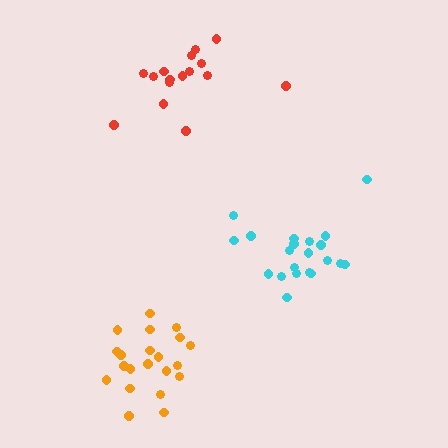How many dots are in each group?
Group 1: 21 dots, Group 2: 21 dots, Group 3: 16 dots (58 total).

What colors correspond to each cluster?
The clusters are colored: orange, cyan, red.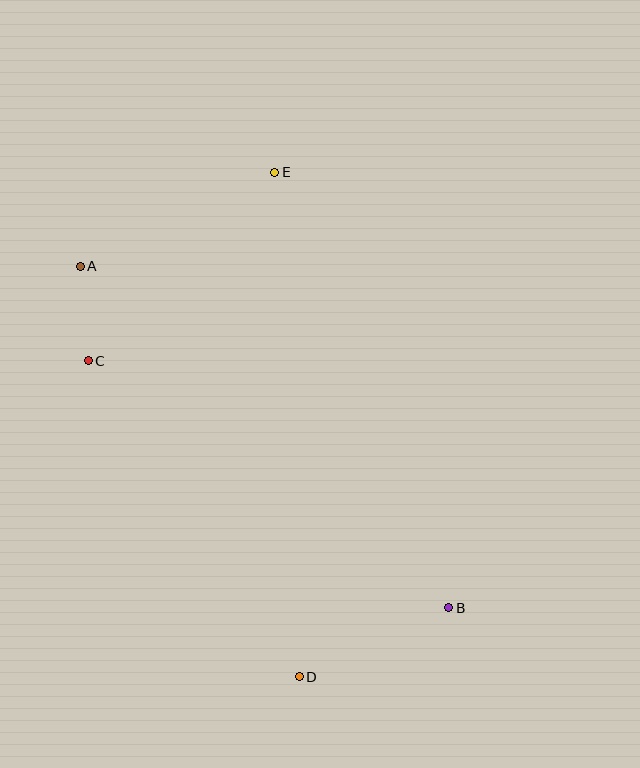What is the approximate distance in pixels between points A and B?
The distance between A and B is approximately 503 pixels.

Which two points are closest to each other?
Points A and C are closest to each other.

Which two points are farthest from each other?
Points D and E are farthest from each other.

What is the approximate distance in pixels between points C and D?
The distance between C and D is approximately 380 pixels.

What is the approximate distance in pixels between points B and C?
The distance between B and C is approximately 437 pixels.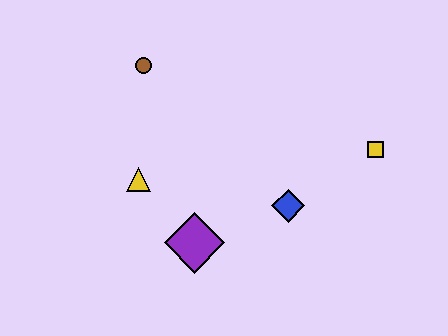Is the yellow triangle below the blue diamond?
No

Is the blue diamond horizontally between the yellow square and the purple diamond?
Yes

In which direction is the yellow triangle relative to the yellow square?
The yellow triangle is to the left of the yellow square.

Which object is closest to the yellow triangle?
The purple diamond is closest to the yellow triangle.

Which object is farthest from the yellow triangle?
The yellow square is farthest from the yellow triangle.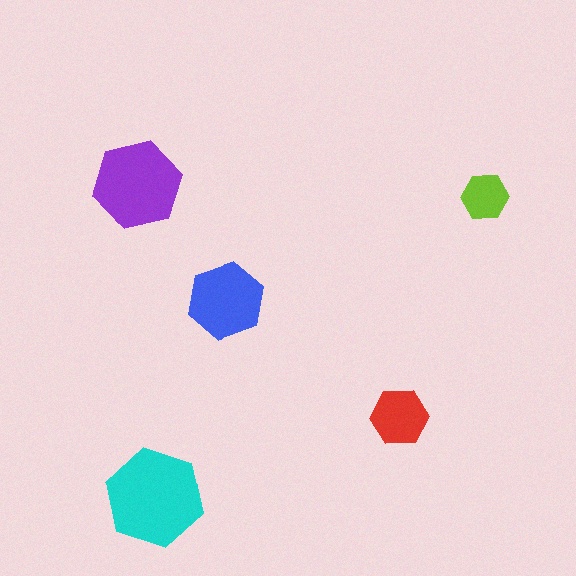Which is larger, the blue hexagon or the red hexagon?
The blue one.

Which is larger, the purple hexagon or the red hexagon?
The purple one.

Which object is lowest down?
The cyan hexagon is bottommost.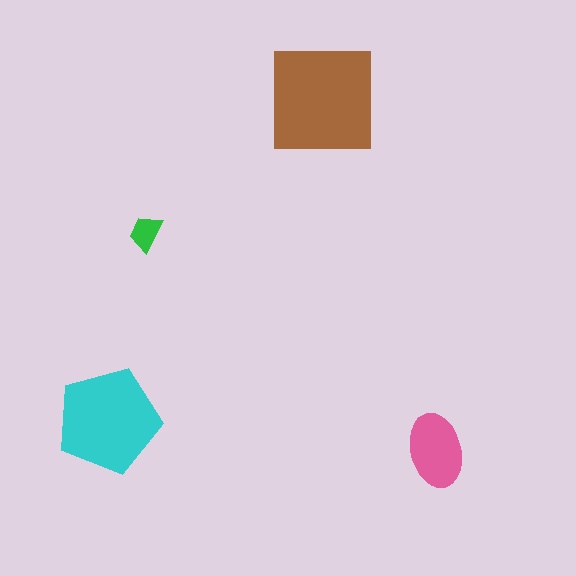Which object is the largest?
The brown square.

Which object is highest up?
The brown square is topmost.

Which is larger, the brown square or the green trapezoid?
The brown square.